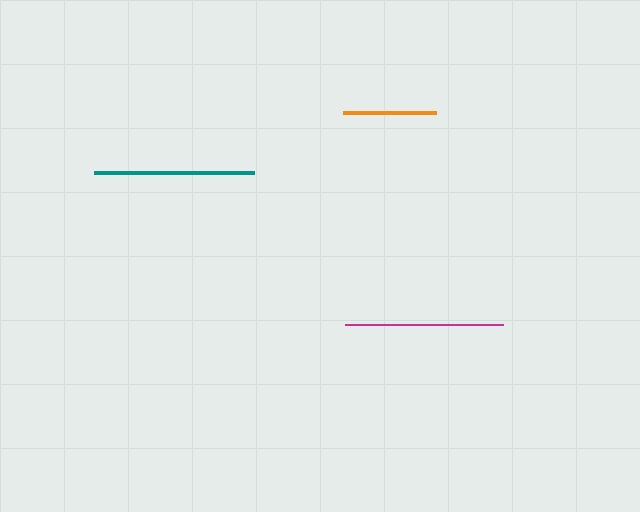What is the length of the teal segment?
The teal segment is approximately 160 pixels long.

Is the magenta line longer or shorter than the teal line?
The teal line is longer than the magenta line.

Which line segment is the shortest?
The orange line is the shortest at approximately 93 pixels.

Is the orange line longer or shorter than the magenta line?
The magenta line is longer than the orange line.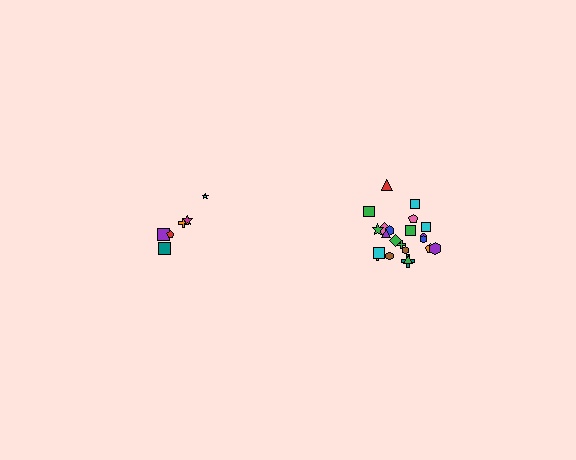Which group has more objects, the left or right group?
The right group.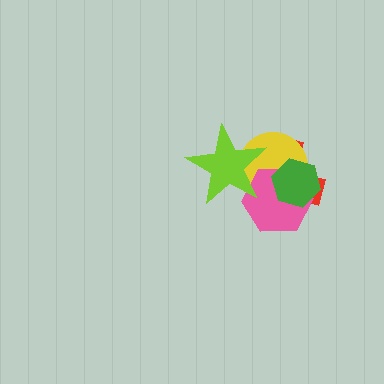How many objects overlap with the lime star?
3 objects overlap with the lime star.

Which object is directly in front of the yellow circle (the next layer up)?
The pink hexagon is directly in front of the yellow circle.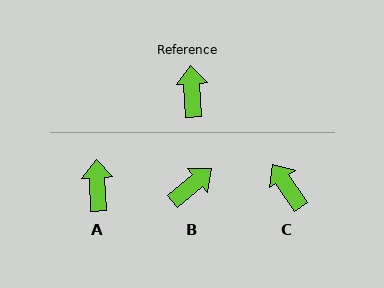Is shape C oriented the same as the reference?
No, it is off by about 32 degrees.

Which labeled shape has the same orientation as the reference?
A.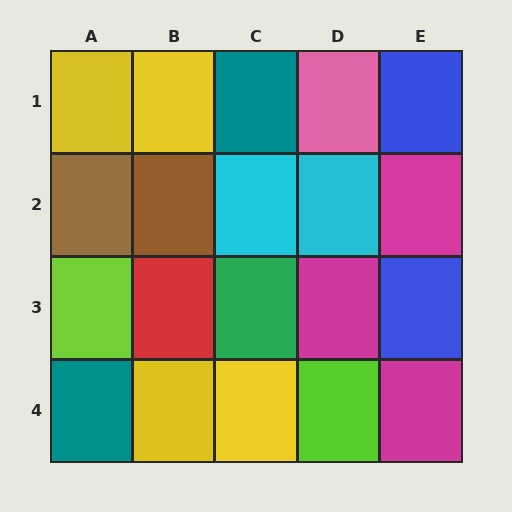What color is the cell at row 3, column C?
Green.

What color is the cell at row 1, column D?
Pink.